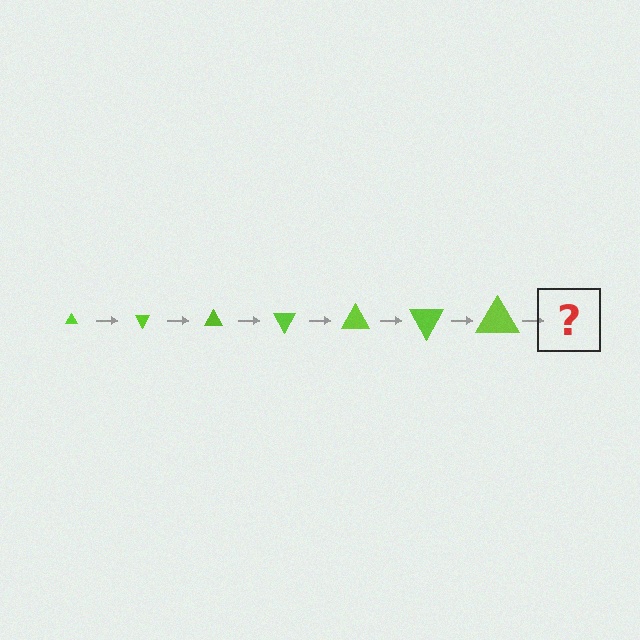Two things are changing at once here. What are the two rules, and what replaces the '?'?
The two rules are that the triangle grows larger each step and it rotates 60 degrees each step. The '?' should be a triangle, larger than the previous one and rotated 420 degrees from the start.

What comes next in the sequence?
The next element should be a triangle, larger than the previous one and rotated 420 degrees from the start.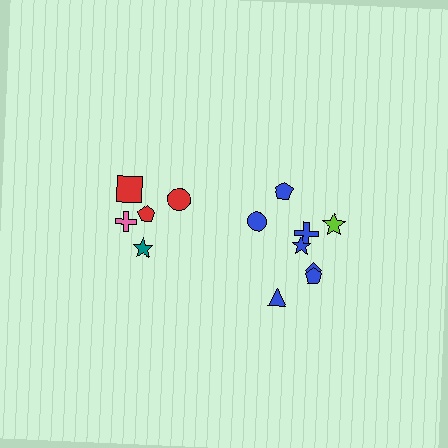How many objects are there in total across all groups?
There are 13 objects.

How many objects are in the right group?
There are 8 objects.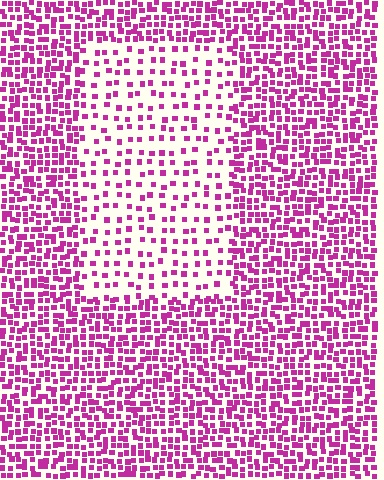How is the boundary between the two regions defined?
The boundary is defined by a change in element density (approximately 2.4x ratio). All elements are the same color, size, and shape.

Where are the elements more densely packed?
The elements are more densely packed outside the rectangle boundary.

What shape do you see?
I see a rectangle.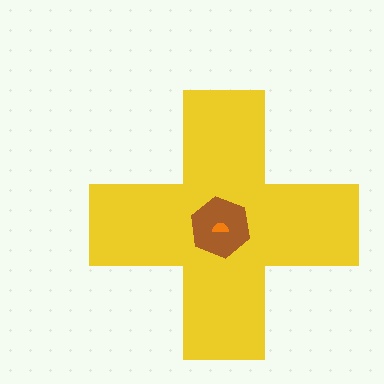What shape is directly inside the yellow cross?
The brown hexagon.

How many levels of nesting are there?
3.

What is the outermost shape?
The yellow cross.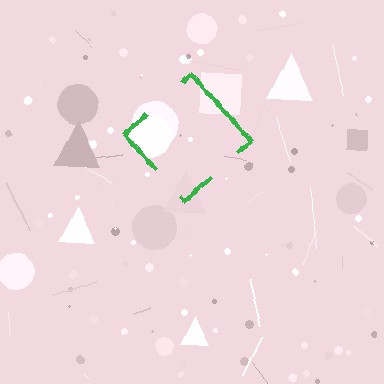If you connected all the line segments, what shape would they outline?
They would outline a diamond.